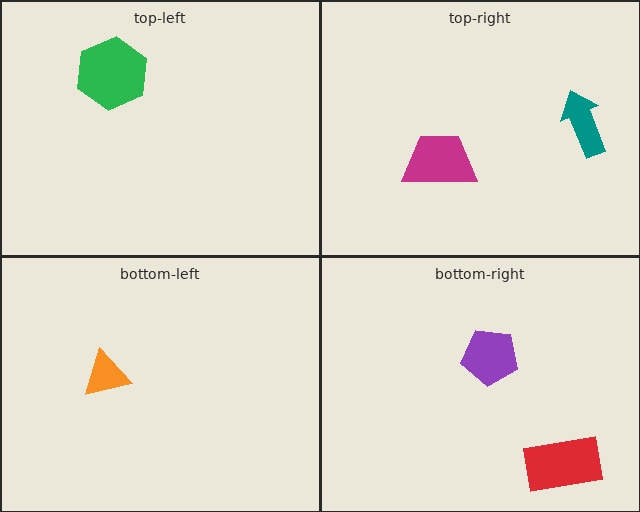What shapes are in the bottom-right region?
The purple pentagon, the red rectangle.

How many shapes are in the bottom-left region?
1.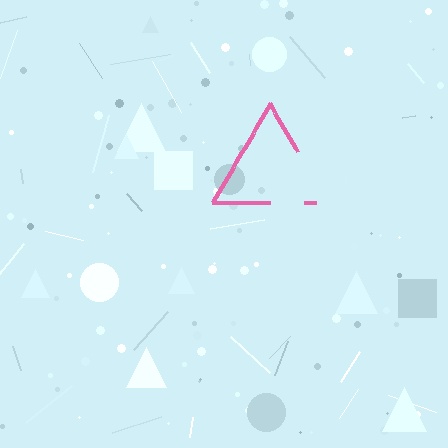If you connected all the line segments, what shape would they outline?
They would outline a triangle.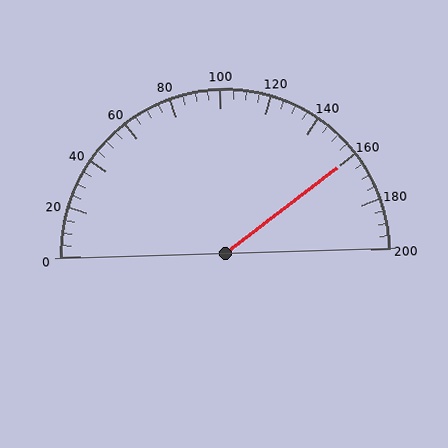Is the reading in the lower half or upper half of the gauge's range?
The reading is in the upper half of the range (0 to 200).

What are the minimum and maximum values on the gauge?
The gauge ranges from 0 to 200.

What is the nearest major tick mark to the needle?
The nearest major tick mark is 160.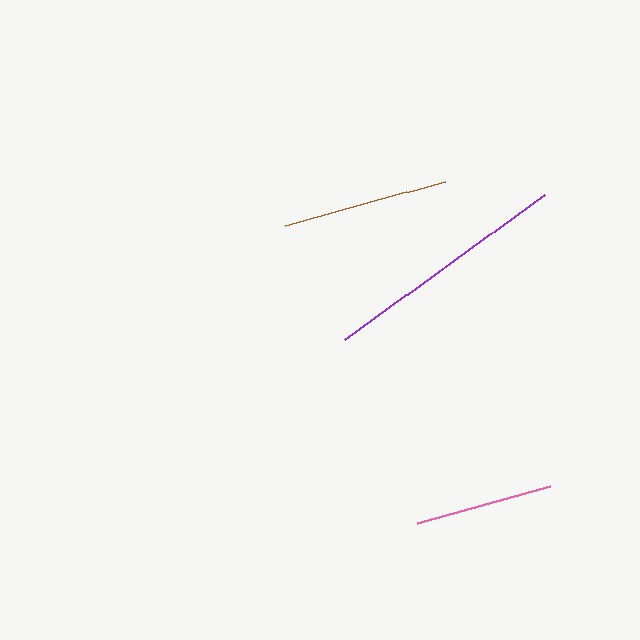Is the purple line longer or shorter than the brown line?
The purple line is longer than the brown line.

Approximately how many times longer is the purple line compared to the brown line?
The purple line is approximately 1.5 times the length of the brown line.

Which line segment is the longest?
The purple line is the longest at approximately 246 pixels.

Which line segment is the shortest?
The pink line is the shortest at approximately 139 pixels.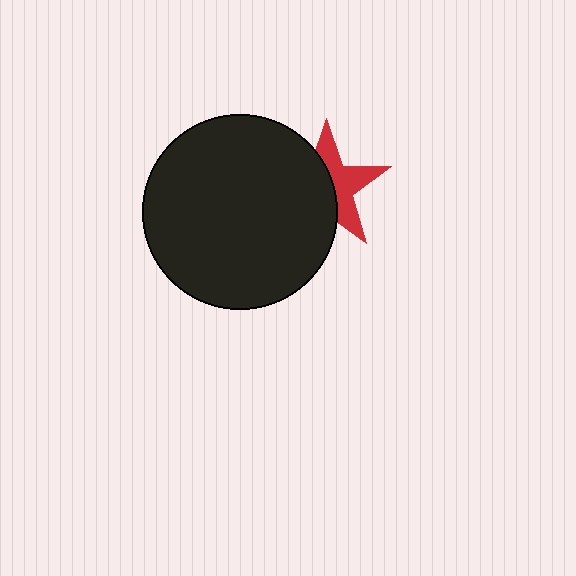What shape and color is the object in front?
The object in front is a black circle.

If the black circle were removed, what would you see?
You would see the complete red star.